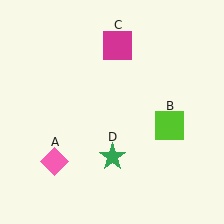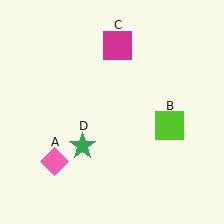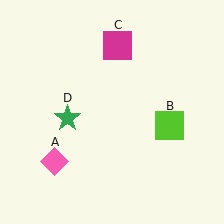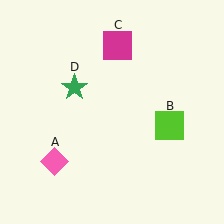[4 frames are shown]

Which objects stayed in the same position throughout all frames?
Pink diamond (object A) and lime square (object B) and magenta square (object C) remained stationary.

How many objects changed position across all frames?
1 object changed position: green star (object D).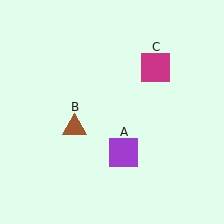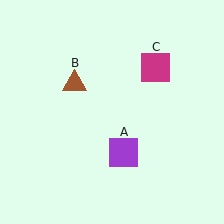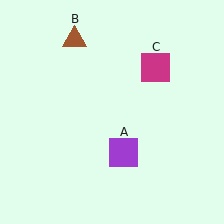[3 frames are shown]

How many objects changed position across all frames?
1 object changed position: brown triangle (object B).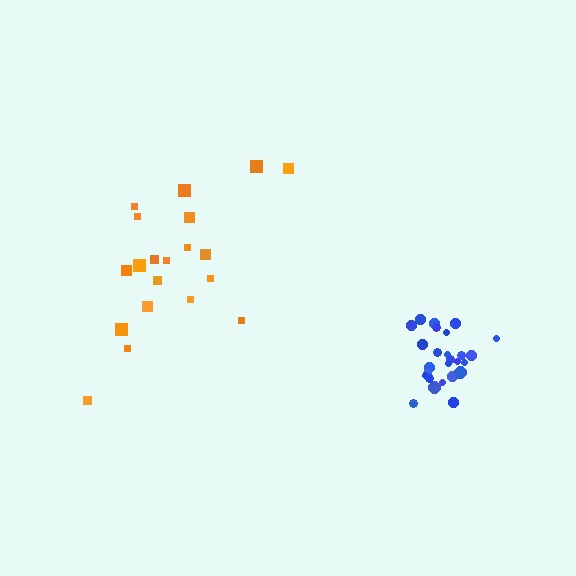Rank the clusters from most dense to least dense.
blue, orange.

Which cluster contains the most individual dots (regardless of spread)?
Blue (26).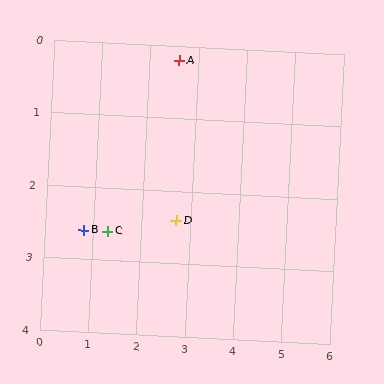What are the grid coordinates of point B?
Point B is at approximately (0.8, 2.6).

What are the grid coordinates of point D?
Point D is at approximately (2.7, 2.4).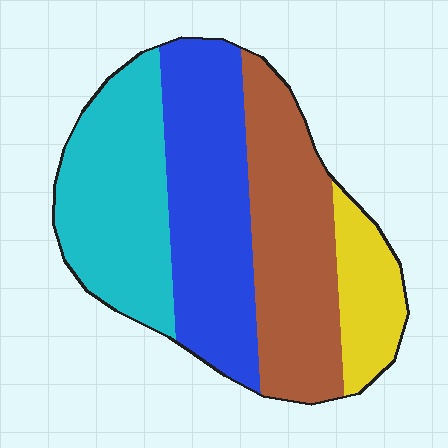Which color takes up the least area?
Yellow, at roughly 10%.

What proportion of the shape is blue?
Blue takes up about one third (1/3) of the shape.